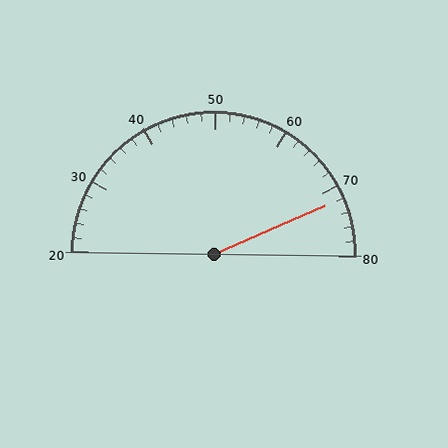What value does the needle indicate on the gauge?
The needle indicates approximately 72.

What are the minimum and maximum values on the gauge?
The gauge ranges from 20 to 80.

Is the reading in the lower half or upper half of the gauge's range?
The reading is in the upper half of the range (20 to 80).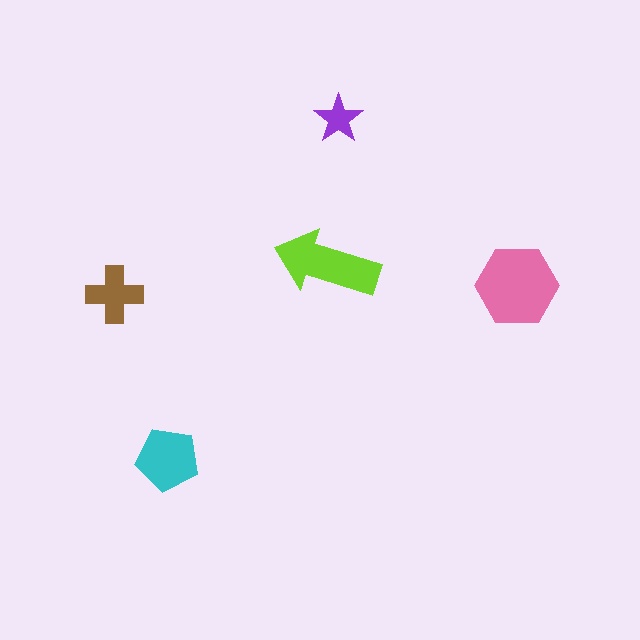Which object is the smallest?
The purple star.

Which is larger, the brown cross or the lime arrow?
The lime arrow.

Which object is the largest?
The pink hexagon.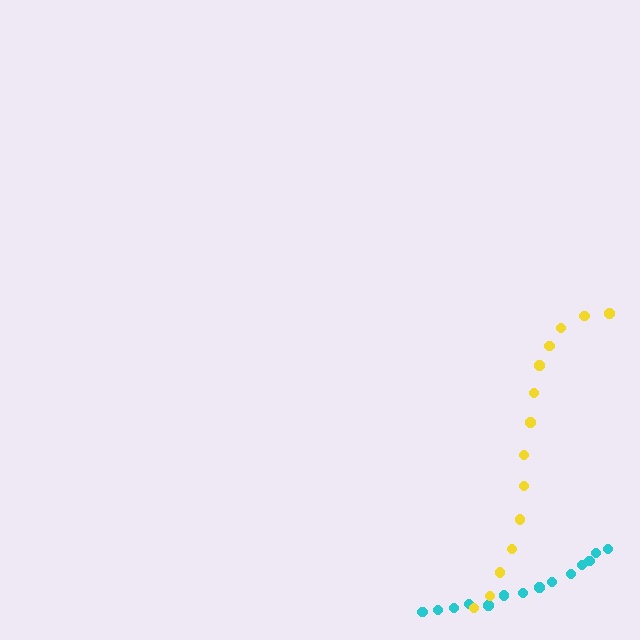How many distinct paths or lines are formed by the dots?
There are 2 distinct paths.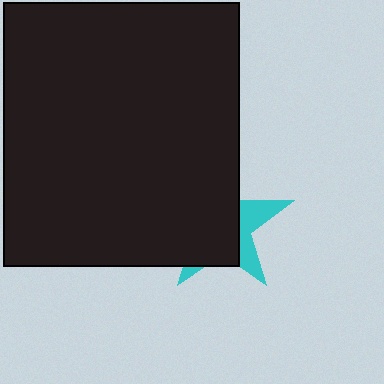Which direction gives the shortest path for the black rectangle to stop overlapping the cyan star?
Moving left gives the shortest separation.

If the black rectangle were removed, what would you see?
You would see the complete cyan star.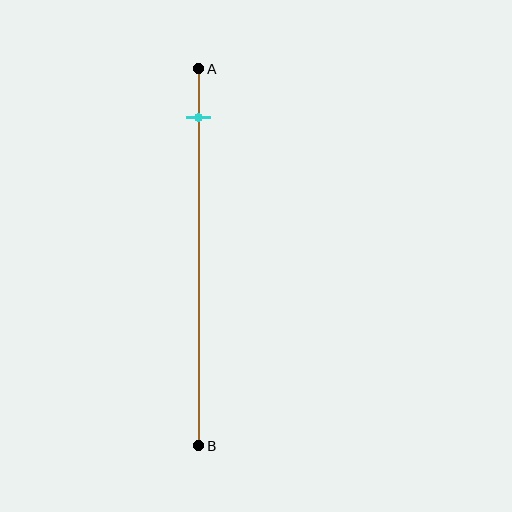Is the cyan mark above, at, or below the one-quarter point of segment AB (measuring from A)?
The cyan mark is above the one-quarter point of segment AB.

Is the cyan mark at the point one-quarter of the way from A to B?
No, the mark is at about 15% from A, not at the 25% one-quarter point.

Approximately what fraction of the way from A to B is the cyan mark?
The cyan mark is approximately 15% of the way from A to B.